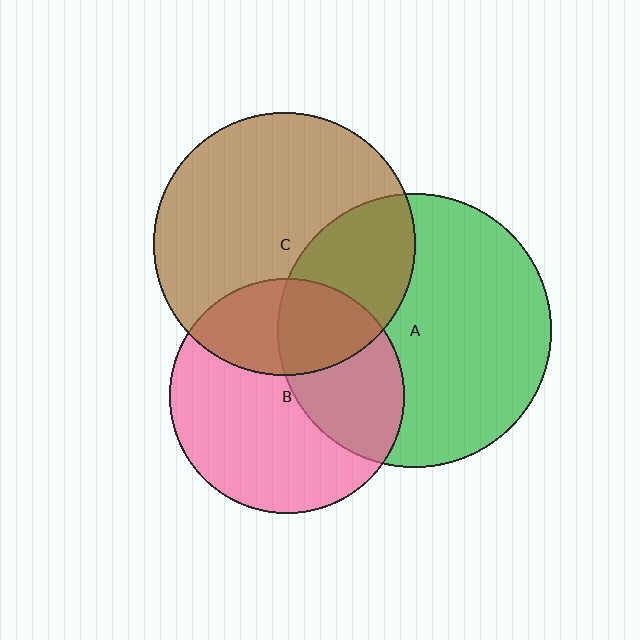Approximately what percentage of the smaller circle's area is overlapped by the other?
Approximately 30%.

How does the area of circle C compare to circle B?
Approximately 1.3 times.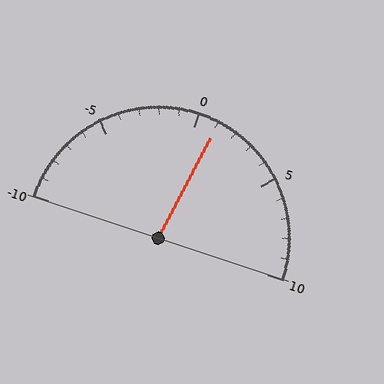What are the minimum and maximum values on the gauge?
The gauge ranges from -10 to 10.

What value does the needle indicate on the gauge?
The needle indicates approximately 1.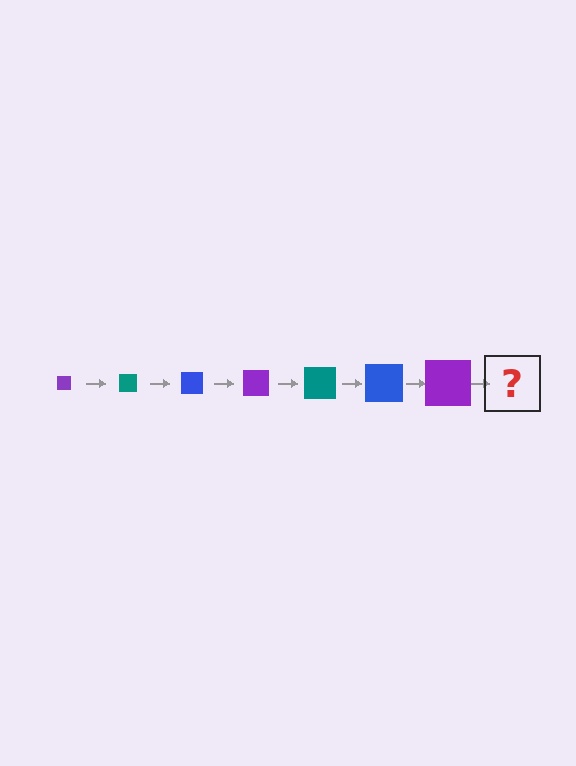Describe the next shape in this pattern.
It should be a teal square, larger than the previous one.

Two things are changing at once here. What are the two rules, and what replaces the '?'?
The two rules are that the square grows larger each step and the color cycles through purple, teal, and blue. The '?' should be a teal square, larger than the previous one.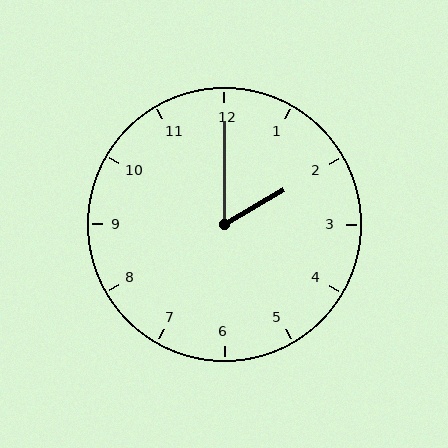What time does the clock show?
2:00.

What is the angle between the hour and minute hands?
Approximately 60 degrees.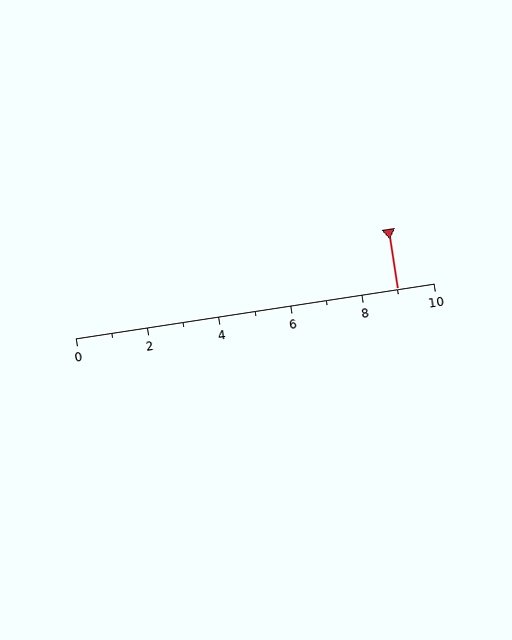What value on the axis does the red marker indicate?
The marker indicates approximately 9.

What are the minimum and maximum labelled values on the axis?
The axis runs from 0 to 10.